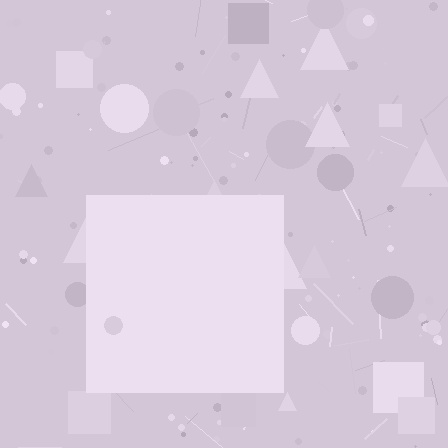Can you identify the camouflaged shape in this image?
The camouflaged shape is a square.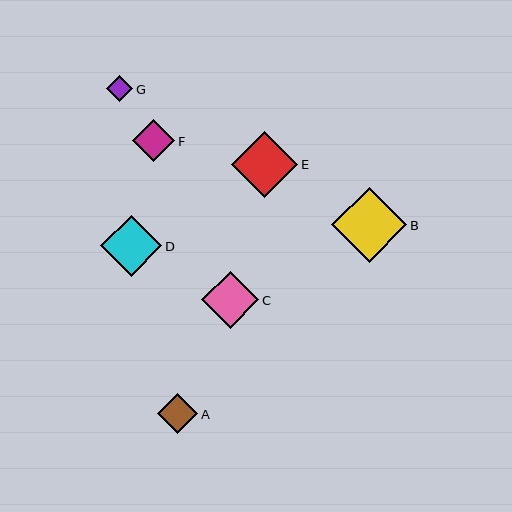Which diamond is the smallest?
Diamond G is the smallest with a size of approximately 26 pixels.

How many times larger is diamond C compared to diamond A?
Diamond C is approximately 1.4 times the size of diamond A.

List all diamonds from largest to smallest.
From largest to smallest: B, E, D, C, F, A, G.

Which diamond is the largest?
Diamond B is the largest with a size of approximately 75 pixels.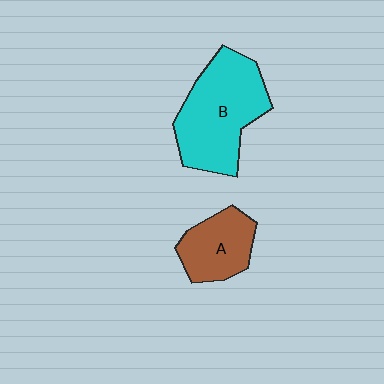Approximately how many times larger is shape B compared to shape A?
Approximately 1.8 times.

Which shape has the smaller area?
Shape A (brown).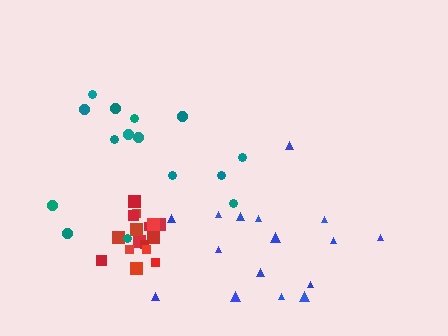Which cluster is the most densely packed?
Red.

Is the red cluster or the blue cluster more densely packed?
Red.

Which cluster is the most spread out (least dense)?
Blue.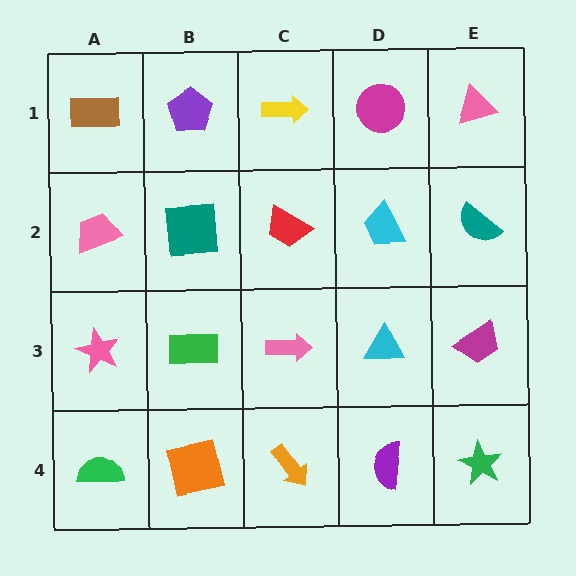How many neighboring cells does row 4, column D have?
3.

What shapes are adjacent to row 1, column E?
A teal semicircle (row 2, column E), a magenta circle (row 1, column D).